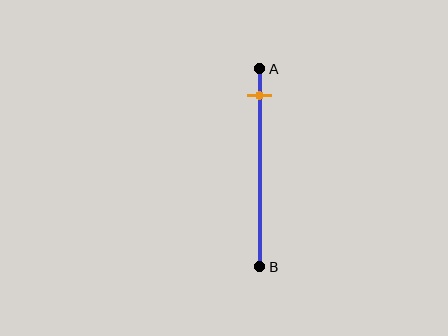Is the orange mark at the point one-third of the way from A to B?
No, the mark is at about 15% from A, not at the 33% one-third point.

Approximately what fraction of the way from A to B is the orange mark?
The orange mark is approximately 15% of the way from A to B.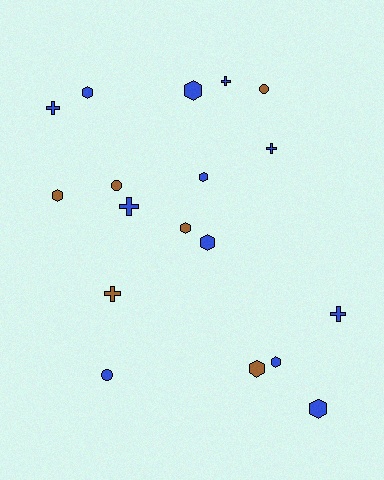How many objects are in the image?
There are 18 objects.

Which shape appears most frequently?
Hexagon, with 9 objects.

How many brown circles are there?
There are 2 brown circles.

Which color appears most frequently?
Blue, with 12 objects.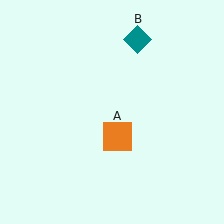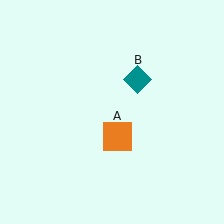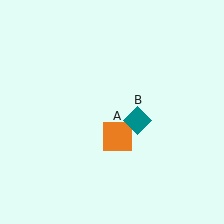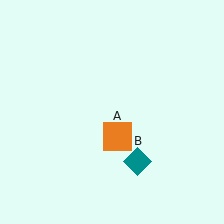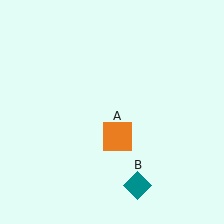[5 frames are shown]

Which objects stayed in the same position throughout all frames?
Orange square (object A) remained stationary.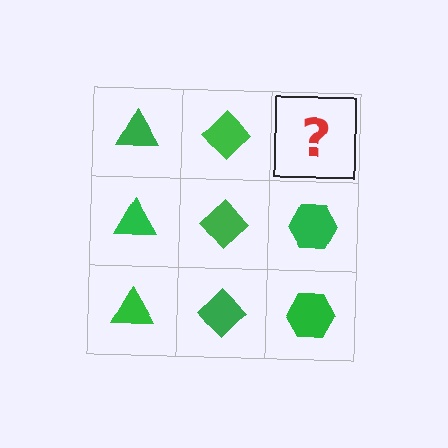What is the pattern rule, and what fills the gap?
The rule is that each column has a consistent shape. The gap should be filled with a green hexagon.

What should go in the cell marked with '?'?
The missing cell should contain a green hexagon.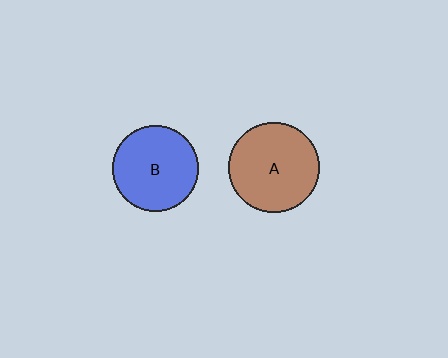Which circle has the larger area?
Circle A (brown).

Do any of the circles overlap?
No, none of the circles overlap.